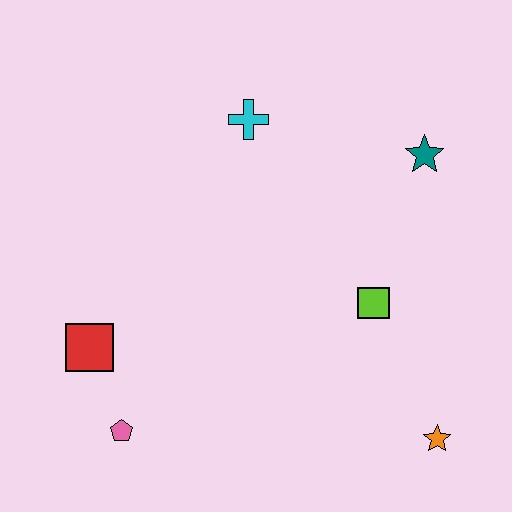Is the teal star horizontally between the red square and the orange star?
Yes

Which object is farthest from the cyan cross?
The orange star is farthest from the cyan cross.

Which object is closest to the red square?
The pink pentagon is closest to the red square.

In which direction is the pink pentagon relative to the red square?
The pink pentagon is below the red square.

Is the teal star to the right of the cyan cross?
Yes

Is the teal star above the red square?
Yes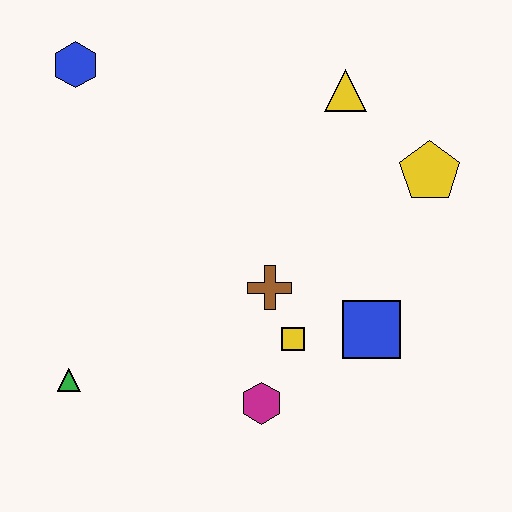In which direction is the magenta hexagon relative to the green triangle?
The magenta hexagon is to the right of the green triangle.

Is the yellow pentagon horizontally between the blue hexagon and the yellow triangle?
No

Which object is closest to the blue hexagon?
The yellow triangle is closest to the blue hexagon.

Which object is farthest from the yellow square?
The blue hexagon is farthest from the yellow square.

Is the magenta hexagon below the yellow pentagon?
Yes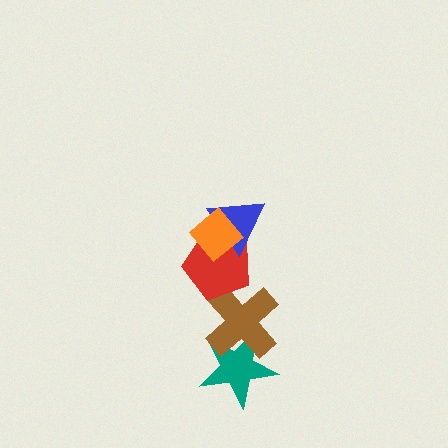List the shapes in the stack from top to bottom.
From top to bottom: the orange diamond, the blue triangle, the red pentagon, the brown cross, the teal star.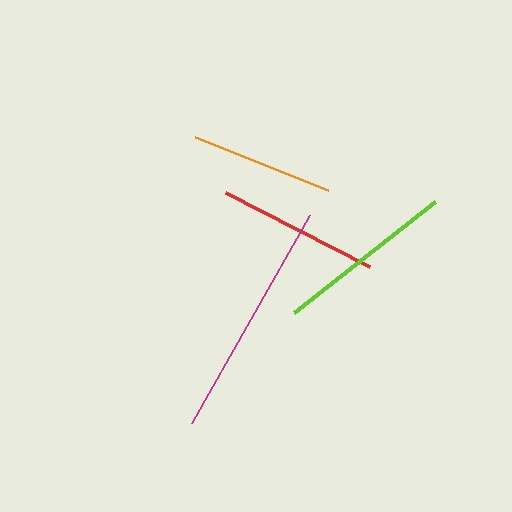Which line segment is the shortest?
The orange line is the shortest at approximately 143 pixels.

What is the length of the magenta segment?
The magenta segment is approximately 240 pixels long.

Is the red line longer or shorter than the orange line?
The red line is longer than the orange line.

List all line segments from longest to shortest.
From longest to shortest: magenta, lime, red, orange.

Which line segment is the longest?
The magenta line is the longest at approximately 240 pixels.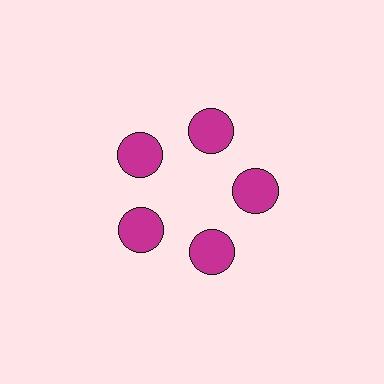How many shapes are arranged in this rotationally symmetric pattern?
There are 5 shapes, arranged in 5 groups of 1.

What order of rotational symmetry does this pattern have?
This pattern has 5-fold rotational symmetry.